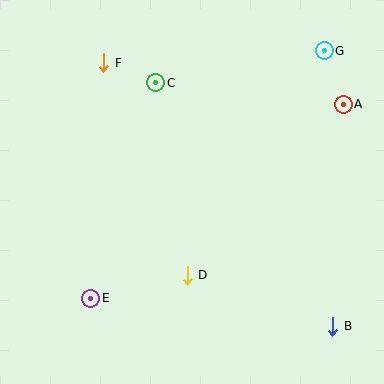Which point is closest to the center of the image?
Point D at (187, 275) is closest to the center.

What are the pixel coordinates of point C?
Point C is at (156, 83).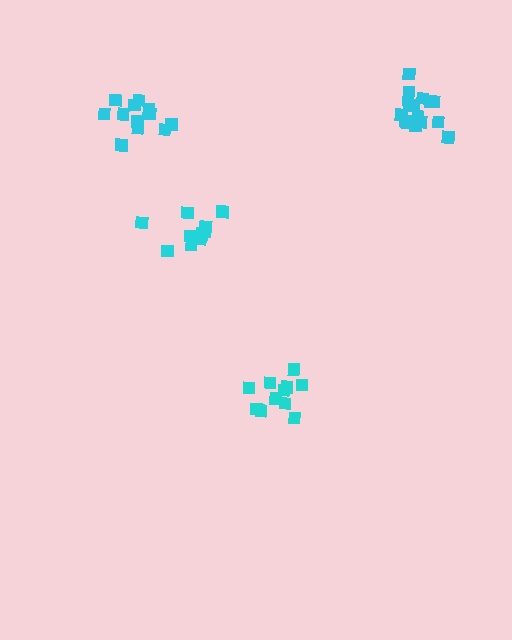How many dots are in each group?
Group 1: 16 dots, Group 2: 12 dots, Group 3: 11 dots, Group 4: 10 dots (49 total).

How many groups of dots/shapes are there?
There are 4 groups.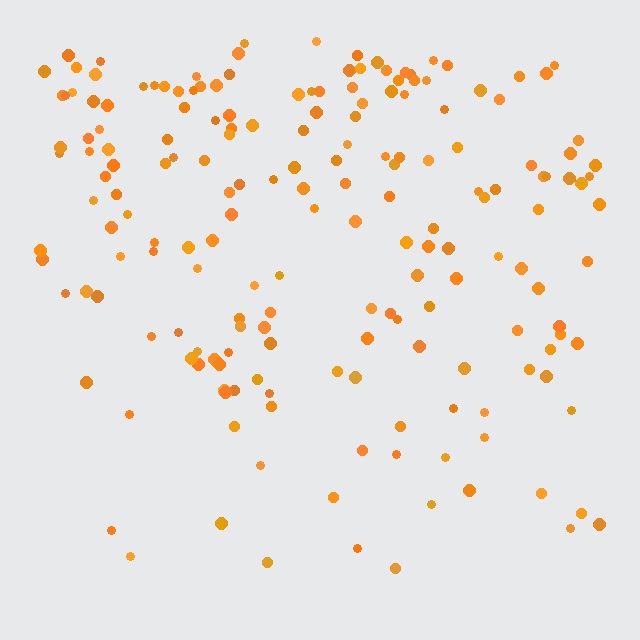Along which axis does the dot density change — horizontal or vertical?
Vertical.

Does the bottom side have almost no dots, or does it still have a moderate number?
Still a moderate number, just noticeably fewer than the top.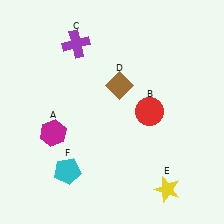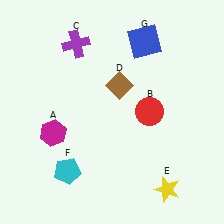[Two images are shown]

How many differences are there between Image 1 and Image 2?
There is 1 difference between the two images.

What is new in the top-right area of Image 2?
A blue square (G) was added in the top-right area of Image 2.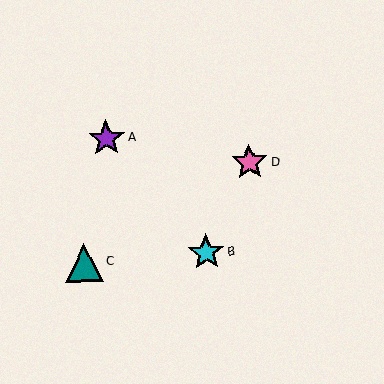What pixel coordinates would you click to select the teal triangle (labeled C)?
Click at (84, 263) to select the teal triangle C.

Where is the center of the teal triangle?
The center of the teal triangle is at (84, 263).